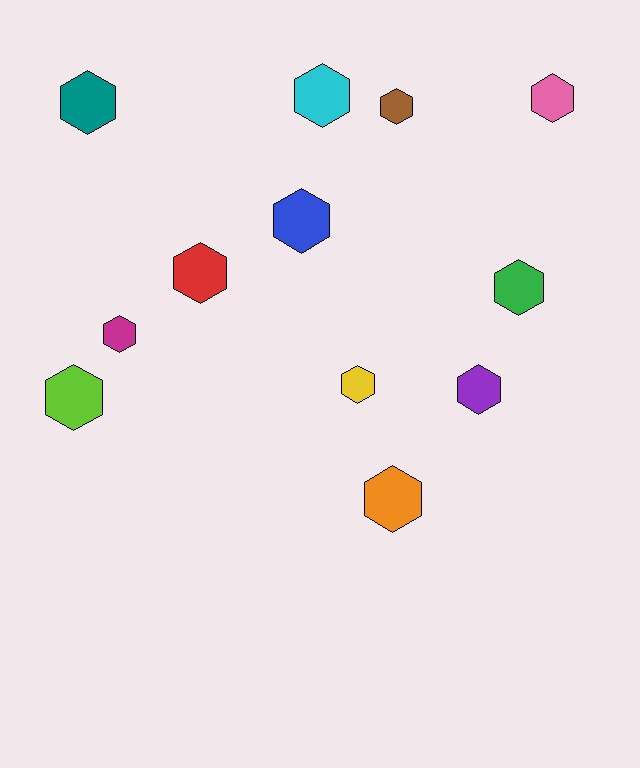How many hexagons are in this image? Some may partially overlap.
There are 12 hexagons.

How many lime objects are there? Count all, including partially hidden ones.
There is 1 lime object.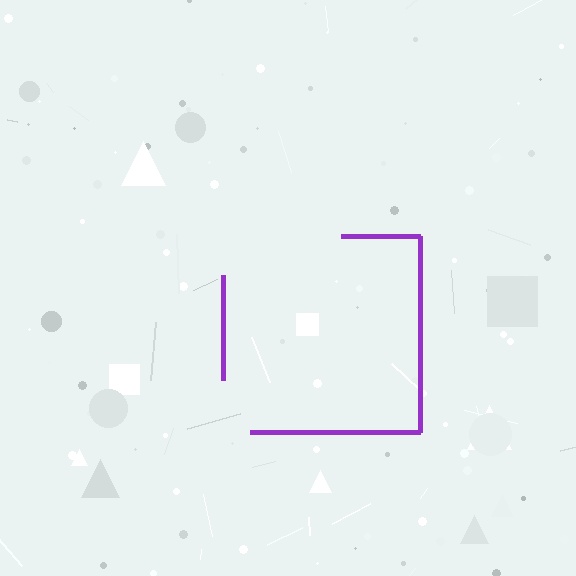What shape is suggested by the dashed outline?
The dashed outline suggests a square.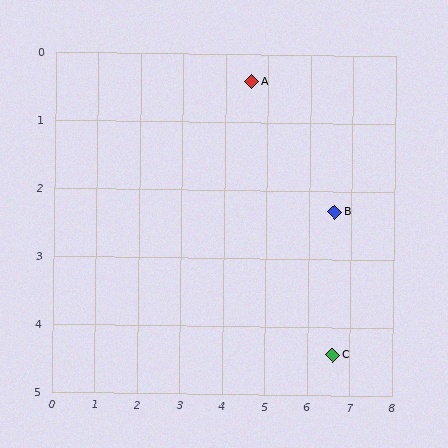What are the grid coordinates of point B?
Point B is at approximately (6.6, 2.3).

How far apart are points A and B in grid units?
Points A and B are about 2.8 grid units apart.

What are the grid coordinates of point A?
Point A is at approximately (4.6, 0.4).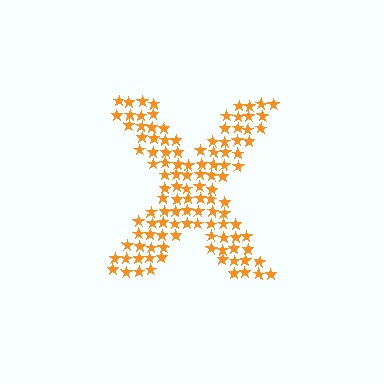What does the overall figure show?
The overall figure shows the letter X.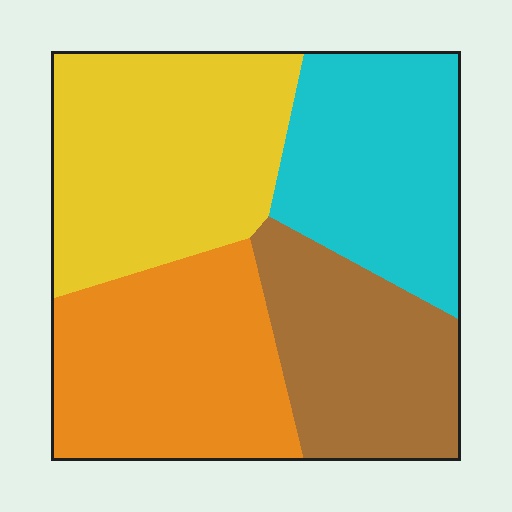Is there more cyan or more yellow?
Yellow.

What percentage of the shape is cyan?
Cyan covers about 25% of the shape.